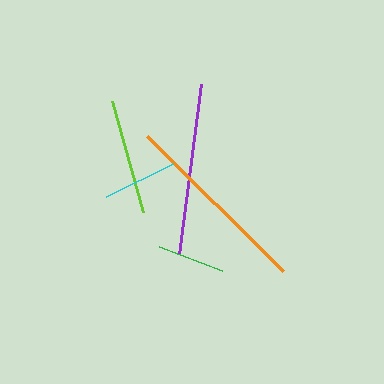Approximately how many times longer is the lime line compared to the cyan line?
The lime line is approximately 1.5 times the length of the cyan line.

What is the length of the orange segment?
The orange segment is approximately 192 pixels long.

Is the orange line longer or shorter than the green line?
The orange line is longer than the green line.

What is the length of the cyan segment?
The cyan segment is approximately 75 pixels long.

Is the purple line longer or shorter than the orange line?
The orange line is longer than the purple line.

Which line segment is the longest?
The orange line is the longest at approximately 192 pixels.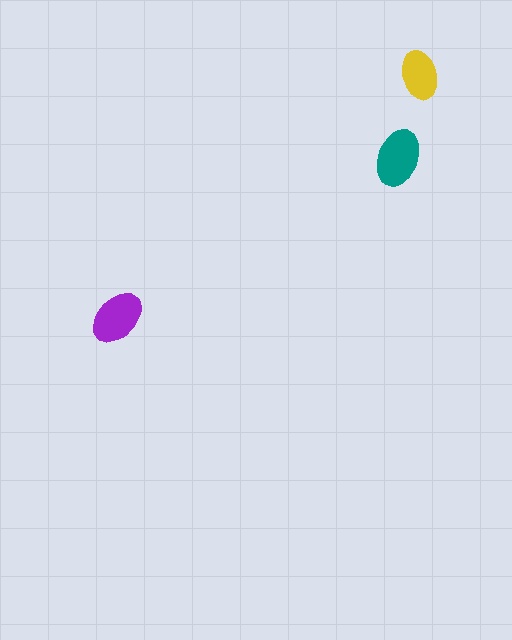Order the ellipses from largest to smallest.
the teal one, the purple one, the yellow one.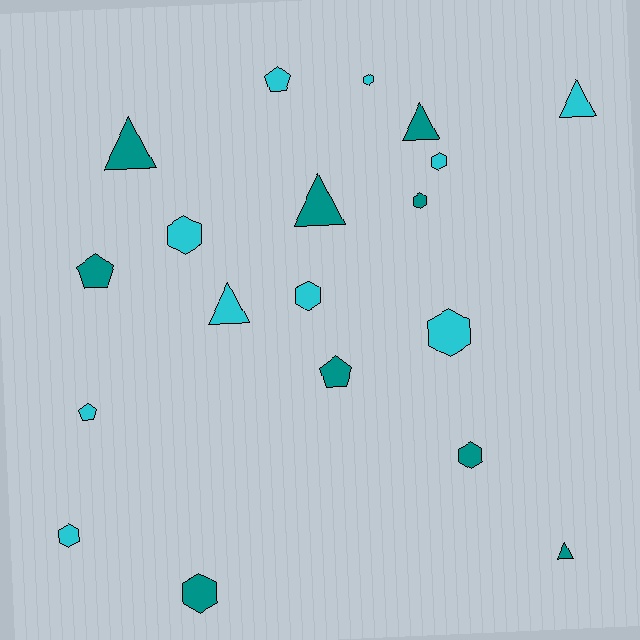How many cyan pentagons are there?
There are 2 cyan pentagons.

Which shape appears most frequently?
Hexagon, with 9 objects.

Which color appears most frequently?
Cyan, with 10 objects.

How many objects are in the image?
There are 19 objects.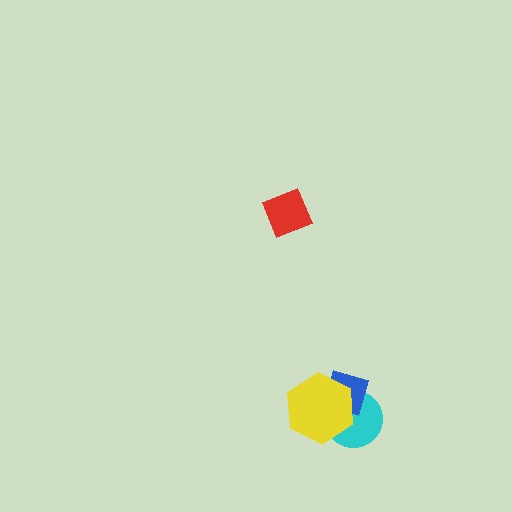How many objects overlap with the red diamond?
0 objects overlap with the red diamond.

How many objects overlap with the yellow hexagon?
2 objects overlap with the yellow hexagon.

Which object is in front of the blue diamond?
The yellow hexagon is in front of the blue diamond.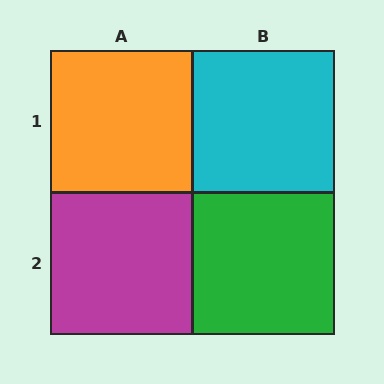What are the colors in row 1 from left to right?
Orange, cyan.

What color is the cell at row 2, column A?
Magenta.